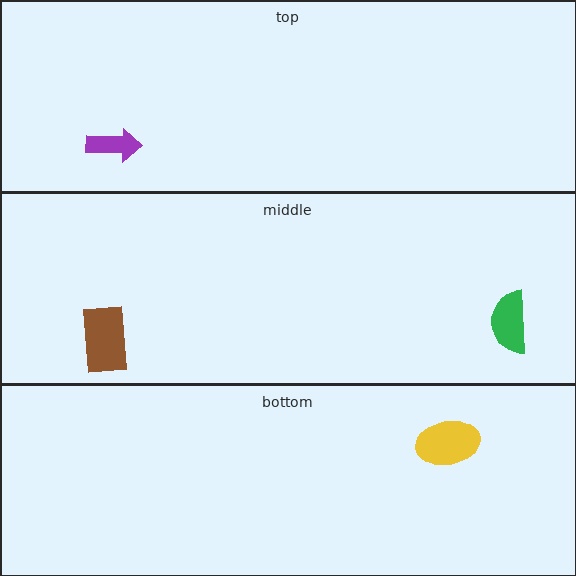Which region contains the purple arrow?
The top region.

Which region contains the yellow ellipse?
The bottom region.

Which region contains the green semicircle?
The middle region.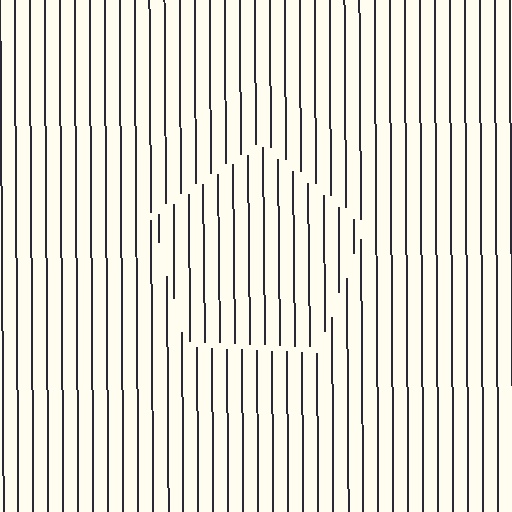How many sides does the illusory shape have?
5 sides — the line-ends trace a pentagon.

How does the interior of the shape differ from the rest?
The interior of the shape contains the same grating, shifted by half a period — the contour is defined by the phase discontinuity where line-ends from the inner and outer gratings abut.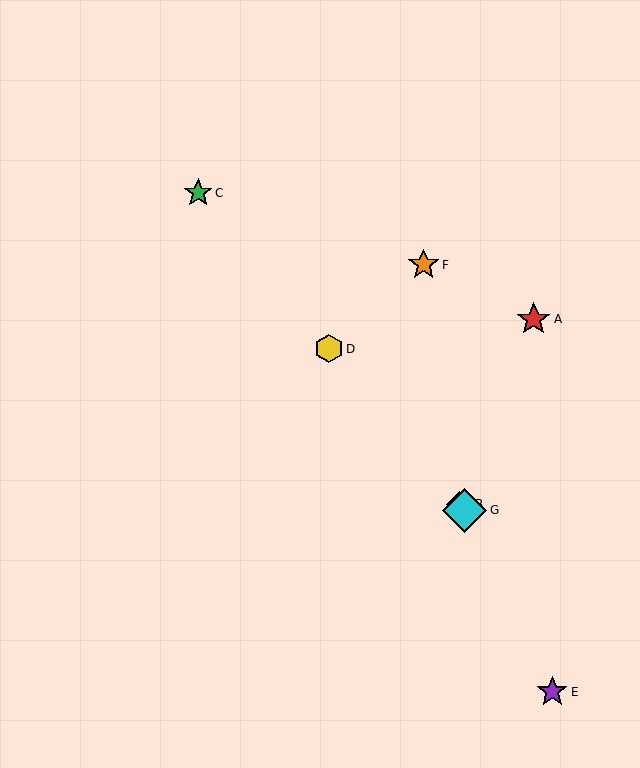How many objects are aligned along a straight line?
4 objects (B, C, D, G) are aligned along a straight line.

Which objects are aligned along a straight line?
Objects B, C, D, G are aligned along a straight line.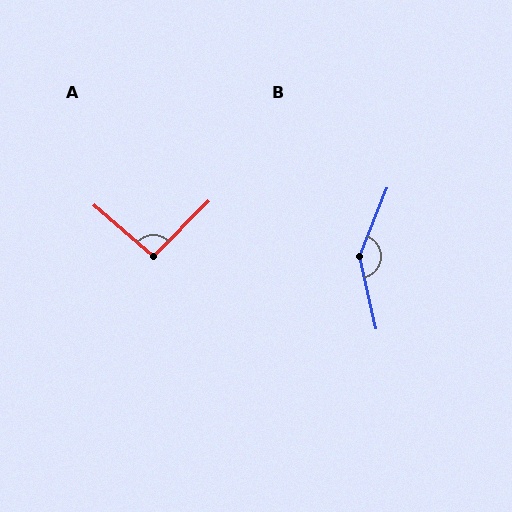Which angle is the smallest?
A, at approximately 94 degrees.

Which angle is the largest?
B, at approximately 145 degrees.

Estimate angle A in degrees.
Approximately 94 degrees.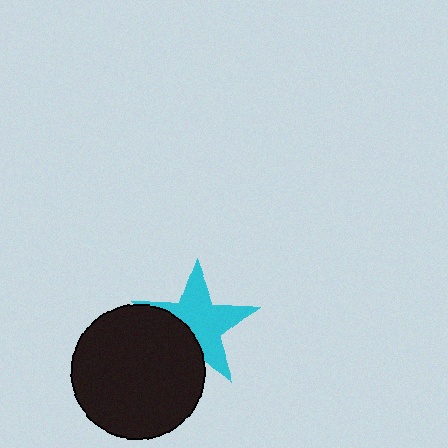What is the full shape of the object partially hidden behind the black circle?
The partially hidden object is a cyan star.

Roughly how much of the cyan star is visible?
Most of it is visible (roughly 66%).